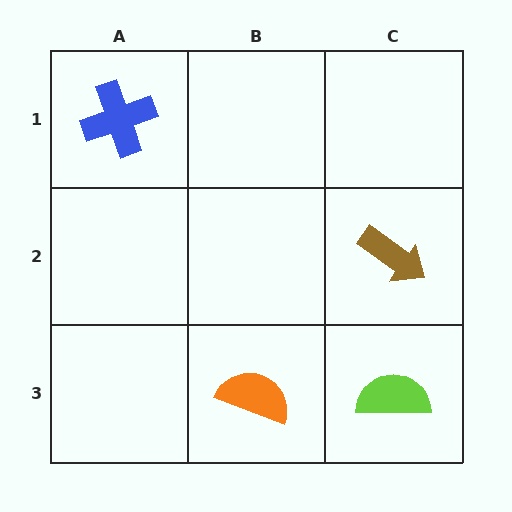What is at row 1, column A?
A blue cross.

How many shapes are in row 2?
1 shape.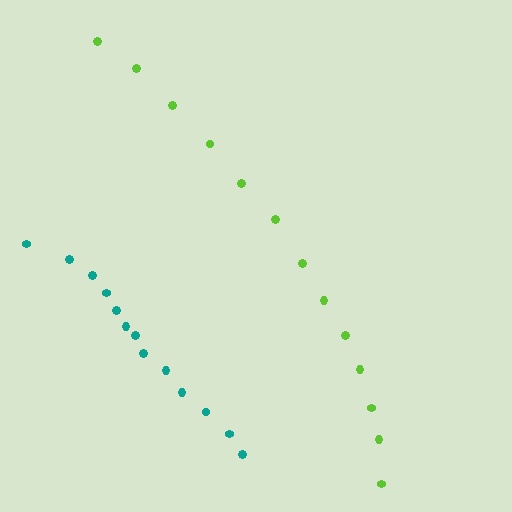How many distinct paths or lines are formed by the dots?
There are 2 distinct paths.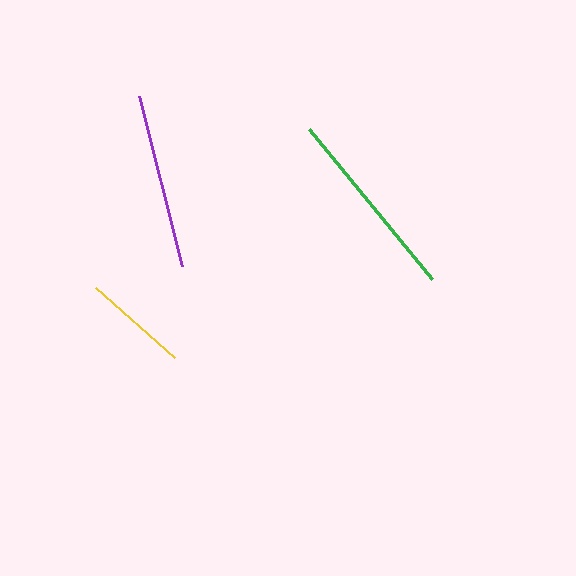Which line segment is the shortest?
The yellow line is the shortest at approximately 106 pixels.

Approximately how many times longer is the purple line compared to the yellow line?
The purple line is approximately 1.7 times the length of the yellow line.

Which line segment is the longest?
The green line is the longest at approximately 194 pixels.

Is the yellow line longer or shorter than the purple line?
The purple line is longer than the yellow line.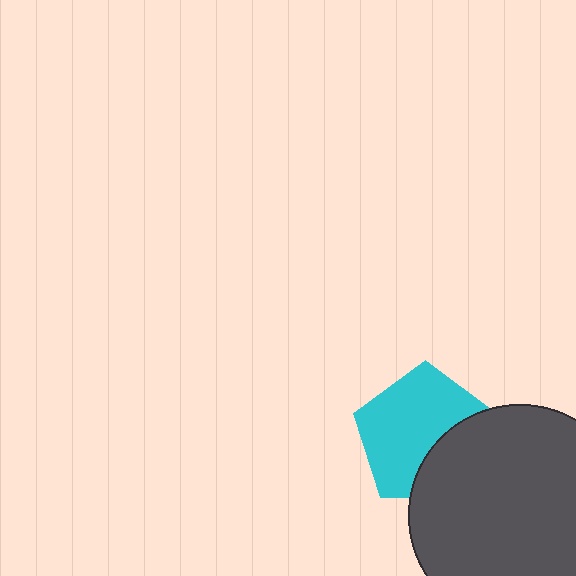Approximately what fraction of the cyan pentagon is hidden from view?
Roughly 33% of the cyan pentagon is hidden behind the dark gray circle.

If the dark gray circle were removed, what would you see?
You would see the complete cyan pentagon.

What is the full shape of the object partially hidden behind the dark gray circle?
The partially hidden object is a cyan pentagon.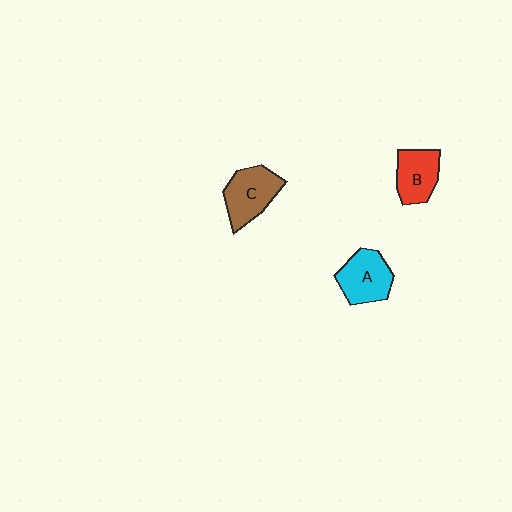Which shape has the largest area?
Shape C (brown).